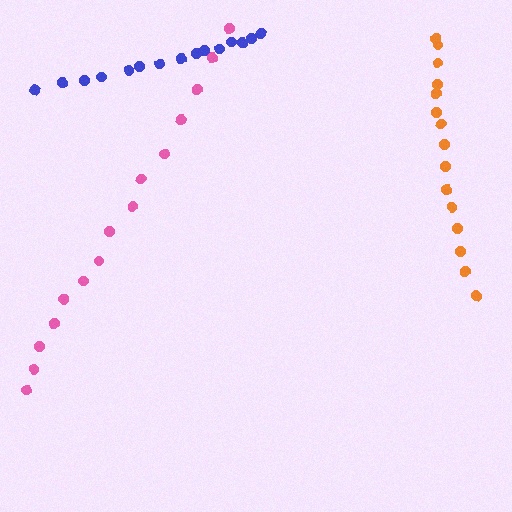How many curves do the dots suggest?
There are 3 distinct paths.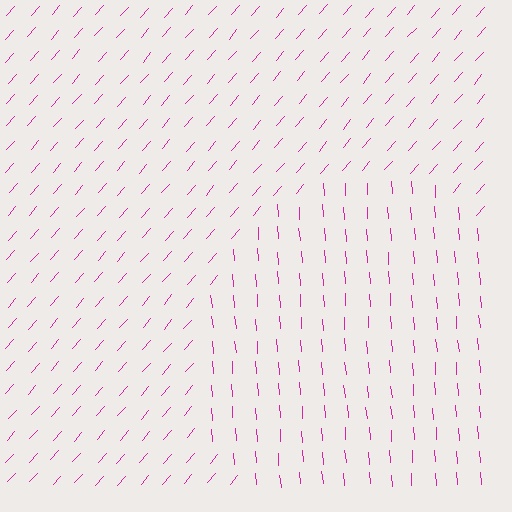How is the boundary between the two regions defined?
The boundary is defined purely by a change in line orientation (approximately 45 degrees difference). All lines are the same color and thickness.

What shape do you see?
I see a circle.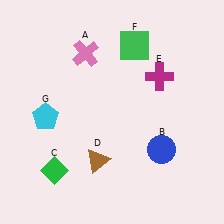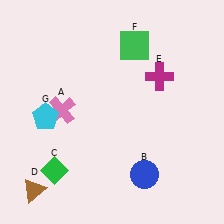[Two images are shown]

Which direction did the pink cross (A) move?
The pink cross (A) moved down.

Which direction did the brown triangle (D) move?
The brown triangle (D) moved left.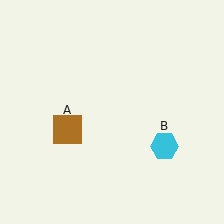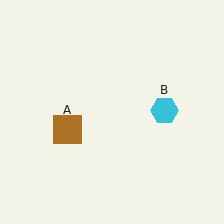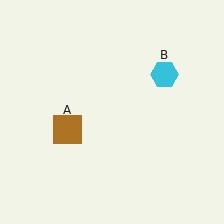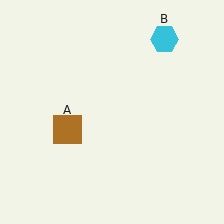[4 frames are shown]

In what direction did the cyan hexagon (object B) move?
The cyan hexagon (object B) moved up.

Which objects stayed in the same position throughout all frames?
Brown square (object A) remained stationary.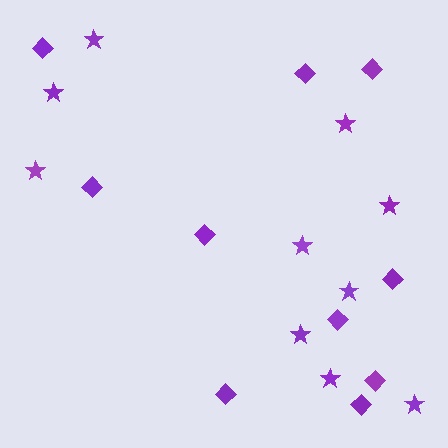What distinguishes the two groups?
There are 2 groups: one group of diamonds (10) and one group of stars (10).